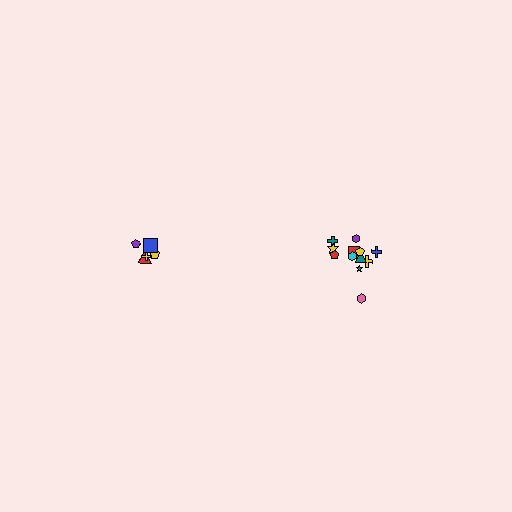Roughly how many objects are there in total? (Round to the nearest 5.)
Roughly 15 objects in total.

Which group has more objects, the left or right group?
The right group.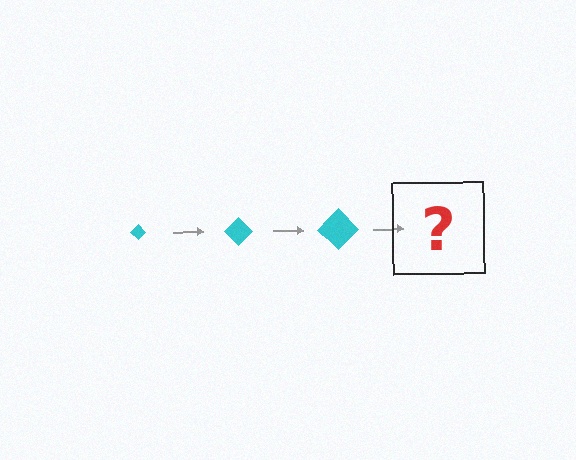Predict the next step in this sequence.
The next step is a cyan diamond, larger than the previous one.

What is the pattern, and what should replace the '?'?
The pattern is that the diamond gets progressively larger each step. The '?' should be a cyan diamond, larger than the previous one.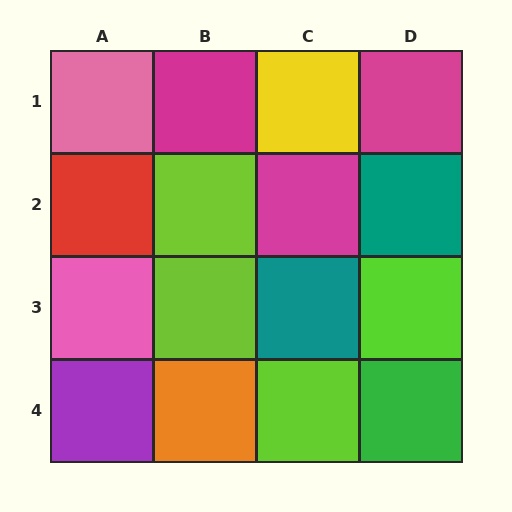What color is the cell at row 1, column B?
Magenta.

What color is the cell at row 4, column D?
Green.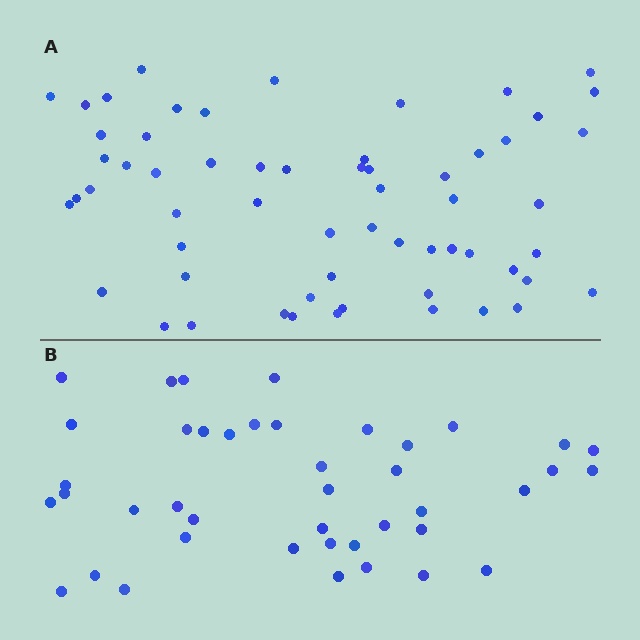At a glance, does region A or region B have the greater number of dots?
Region A (the top region) has more dots.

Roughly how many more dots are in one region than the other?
Region A has approximately 20 more dots than region B.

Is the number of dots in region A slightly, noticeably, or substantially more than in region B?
Region A has noticeably more, but not dramatically so. The ratio is roughly 1.4 to 1.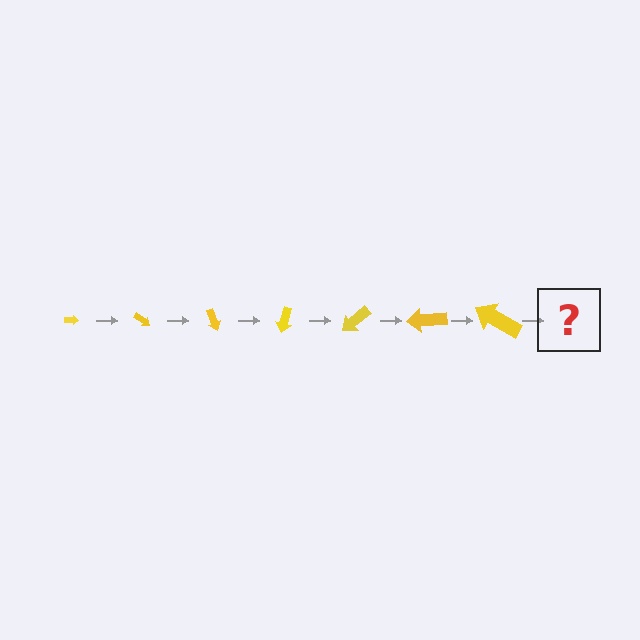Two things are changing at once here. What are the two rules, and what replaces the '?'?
The two rules are that the arrow grows larger each step and it rotates 35 degrees each step. The '?' should be an arrow, larger than the previous one and rotated 245 degrees from the start.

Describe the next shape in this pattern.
It should be an arrow, larger than the previous one and rotated 245 degrees from the start.